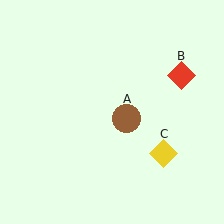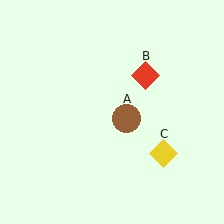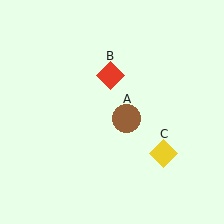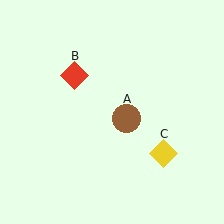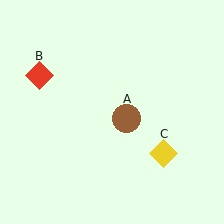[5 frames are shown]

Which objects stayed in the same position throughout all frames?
Brown circle (object A) and yellow diamond (object C) remained stationary.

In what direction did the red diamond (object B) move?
The red diamond (object B) moved left.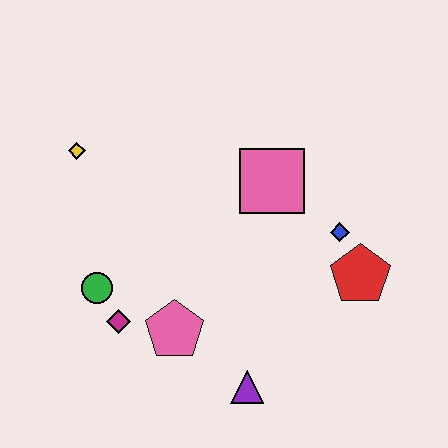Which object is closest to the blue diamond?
The red pentagon is closest to the blue diamond.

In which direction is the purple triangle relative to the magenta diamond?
The purple triangle is to the right of the magenta diamond.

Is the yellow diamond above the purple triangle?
Yes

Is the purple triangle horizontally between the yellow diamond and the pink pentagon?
No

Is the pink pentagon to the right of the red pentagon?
No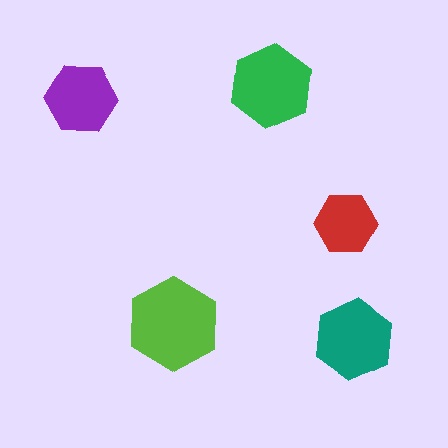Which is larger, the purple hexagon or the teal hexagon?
The teal one.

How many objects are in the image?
There are 5 objects in the image.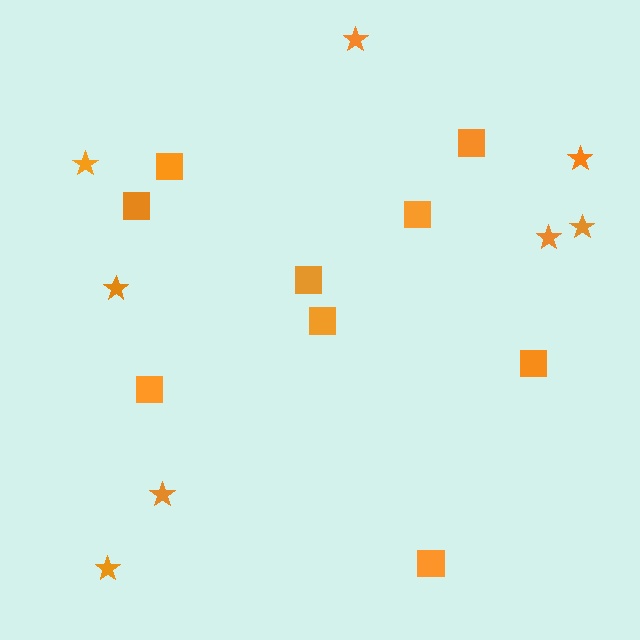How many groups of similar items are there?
There are 2 groups: one group of squares (9) and one group of stars (8).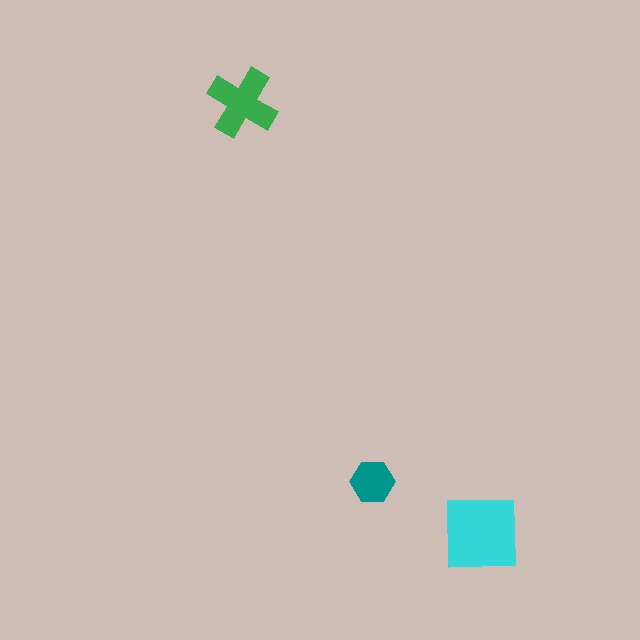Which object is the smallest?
The teal hexagon.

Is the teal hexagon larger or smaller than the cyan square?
Smaller.